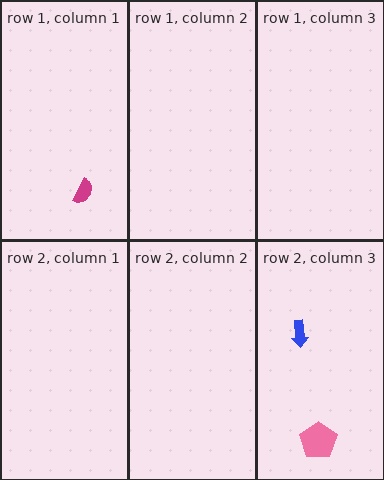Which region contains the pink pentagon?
The row 2, column 3 region.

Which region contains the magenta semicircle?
The row 1, column 1 region.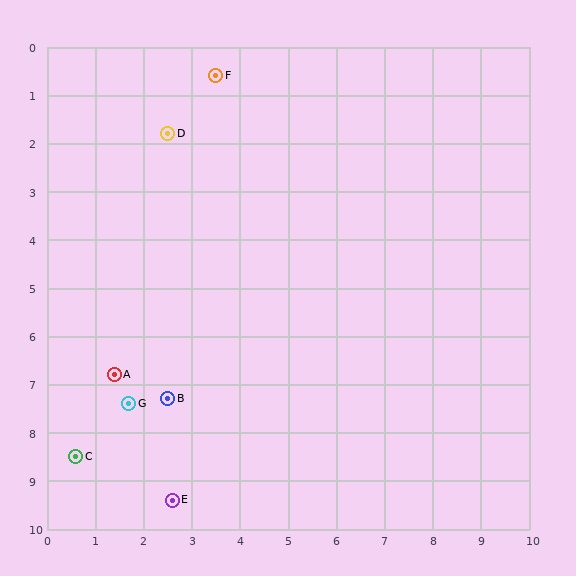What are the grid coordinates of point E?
Point E is at approximately (2.6, 9.4).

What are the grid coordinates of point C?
Point C is at approximately (0.6, 8.5).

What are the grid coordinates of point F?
Point F is at approximately (3.5, 0.6).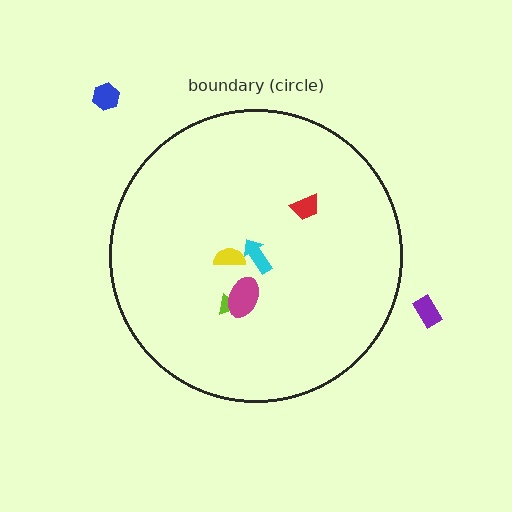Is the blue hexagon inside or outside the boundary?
Outside.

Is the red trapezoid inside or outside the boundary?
Inside.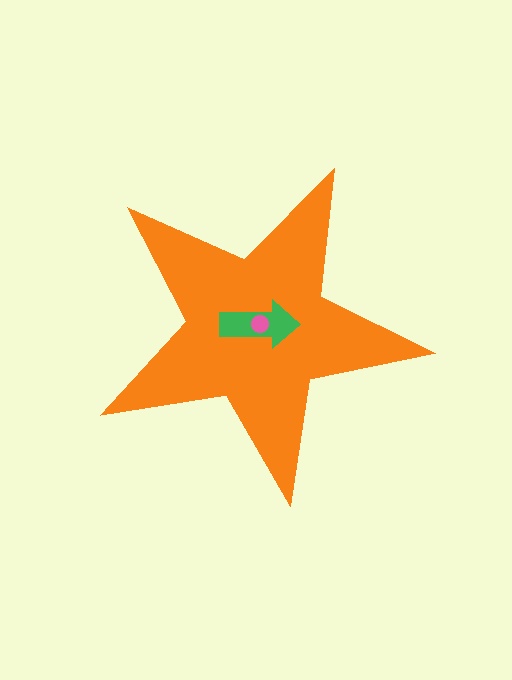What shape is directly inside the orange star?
The green arrow.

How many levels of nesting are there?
3.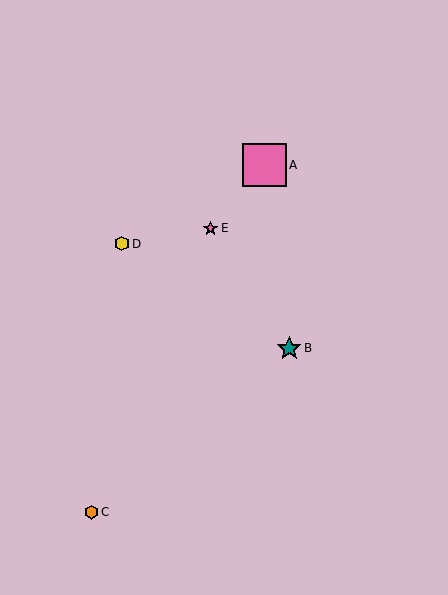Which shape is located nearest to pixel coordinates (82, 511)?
The orange hexagon (labeled C) at (91, 512) is nearest to that location.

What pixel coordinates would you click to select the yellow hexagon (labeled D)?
Click at (122, 244) to select the yellow hexagon D.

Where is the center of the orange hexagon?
The center of the orange hexagon is at (91, 512).